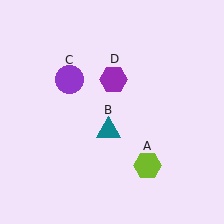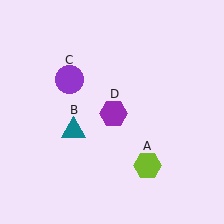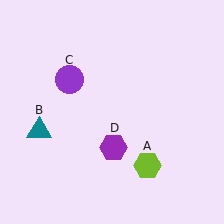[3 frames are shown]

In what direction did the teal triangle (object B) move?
The teal triangle (object B) moved left.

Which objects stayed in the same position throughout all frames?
Lime hexagon (object A) and purple circle (object C) remained stationary.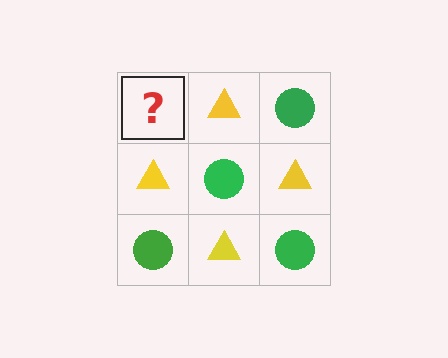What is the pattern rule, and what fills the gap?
The rule is that it alternates green circle and yellow triangle in a checkerboard pattern. The gap should be filled with a green circle.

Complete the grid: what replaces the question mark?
The question mark should be replaced with a green circle.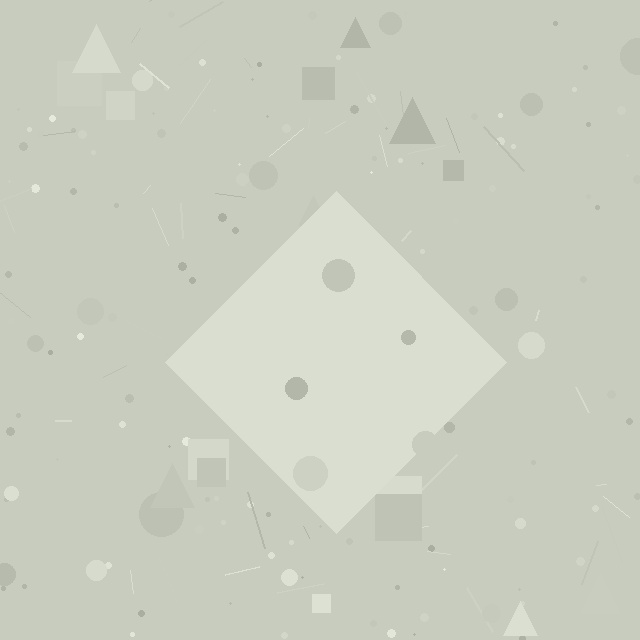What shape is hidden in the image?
A diamond is hidden in the image.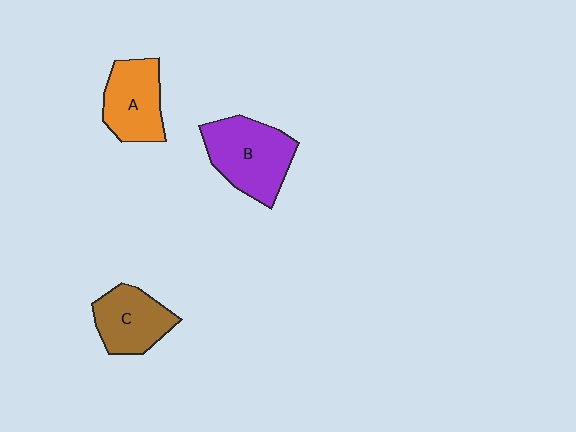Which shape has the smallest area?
Shape C (brown).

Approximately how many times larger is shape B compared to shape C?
Approximately 1.3 times.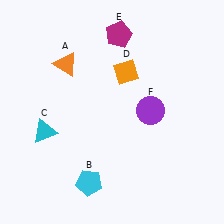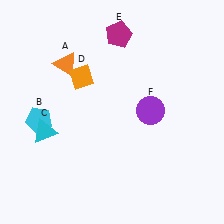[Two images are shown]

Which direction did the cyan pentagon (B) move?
The cyan pentagon (B) moved up.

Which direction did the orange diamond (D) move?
The orange diamond (D) moved left.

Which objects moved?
The objects that moved are: the cyan pentagon (B), the orange diamond (D).